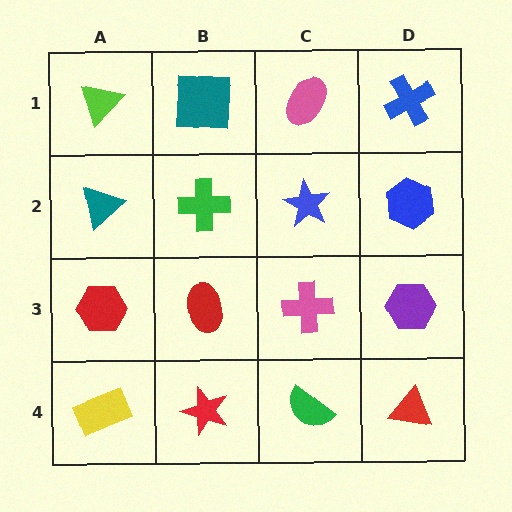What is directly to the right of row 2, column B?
A blue star.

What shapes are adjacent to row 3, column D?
A blue hexagon (row 2, column D), a red triangle (row 4, column D), a pink cross (row 3, column C).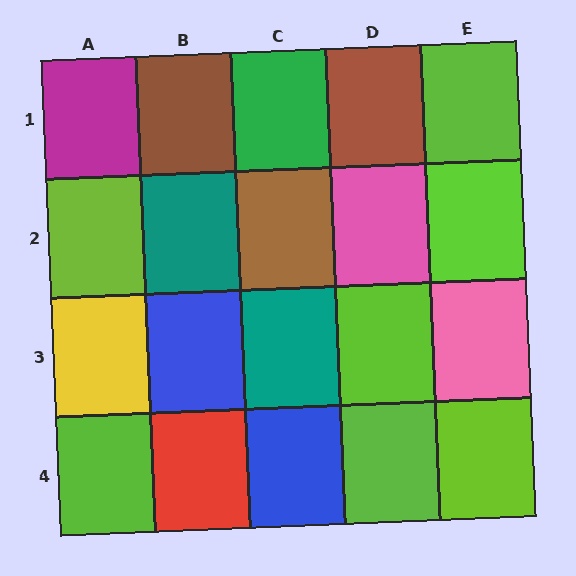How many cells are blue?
2 cells are blue.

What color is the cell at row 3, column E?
Pink.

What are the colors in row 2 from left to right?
Lime, teal, brown, pink, lime.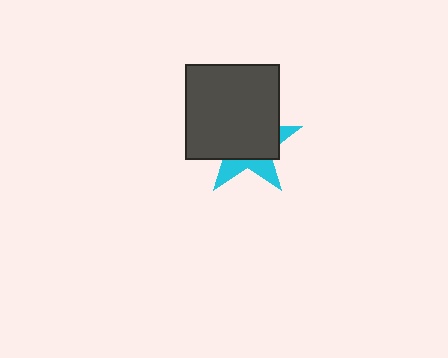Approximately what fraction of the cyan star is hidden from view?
Roughly 68% of the cyan star is hidden behind the dark gray square.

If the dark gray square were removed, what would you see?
You would see the complete cyan star.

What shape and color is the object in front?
The object in front is a dark gray square.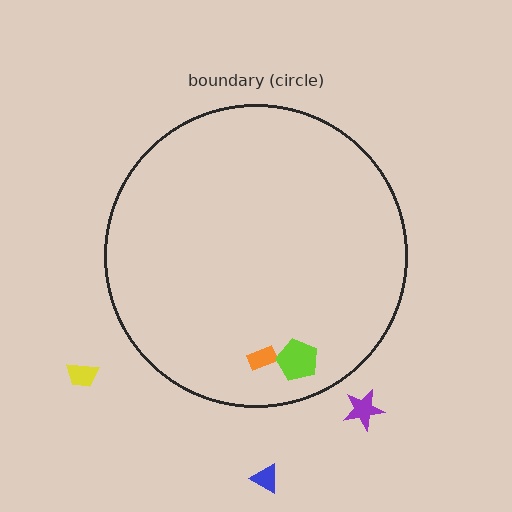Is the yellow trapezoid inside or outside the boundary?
Outside.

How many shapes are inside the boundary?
2 inside, 3 outside.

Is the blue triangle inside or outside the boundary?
Outside.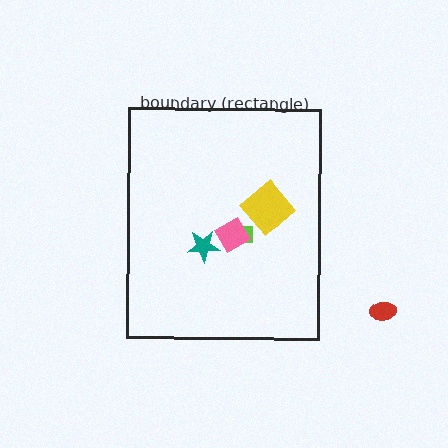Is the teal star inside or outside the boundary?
Inside.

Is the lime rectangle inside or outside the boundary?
Inside.